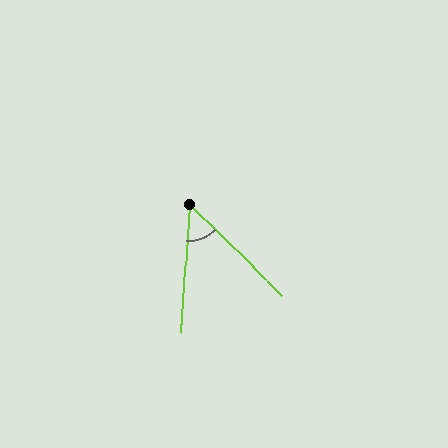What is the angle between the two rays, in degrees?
Approximately 50 degrees.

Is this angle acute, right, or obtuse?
It is acute.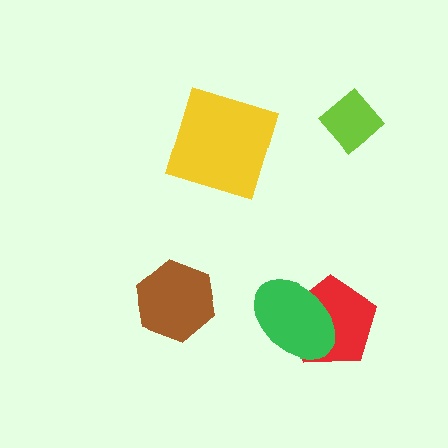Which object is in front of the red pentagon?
The green ellipse is in front of the red pentagon.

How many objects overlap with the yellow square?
0 objects overlap with the yellow square.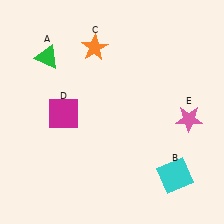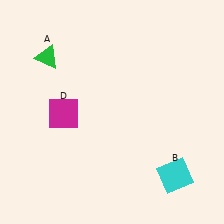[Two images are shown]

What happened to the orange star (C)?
The orange star (C) was removed in Image 2. It was in the top-left area of Image 1.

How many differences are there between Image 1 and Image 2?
There are 2 differences between the two images.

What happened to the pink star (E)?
The pink star (E) was removed in Image 2. It was in the bottom-right area of Image 1.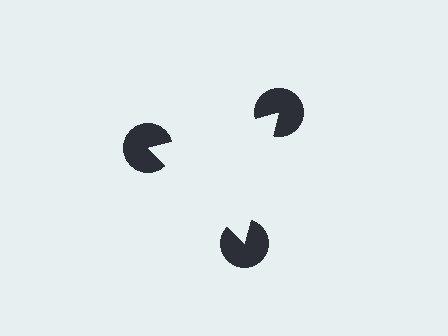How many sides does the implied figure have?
3 sides.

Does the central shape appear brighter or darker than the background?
It typically appears slightly brighter than the background, even though no actual brightness change is drawn.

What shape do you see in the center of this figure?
An illusory triangle — its edges are inferred from the aligned wedge cuts in the pac-man discs, not physically drawn.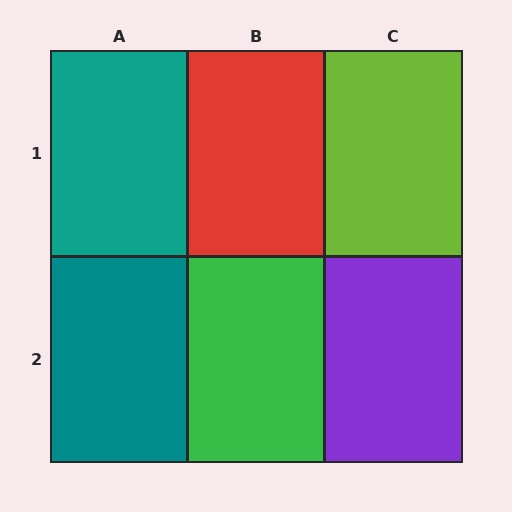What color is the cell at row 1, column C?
Lime.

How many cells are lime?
1 cell is lime.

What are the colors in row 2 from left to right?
Teal, green, purple.